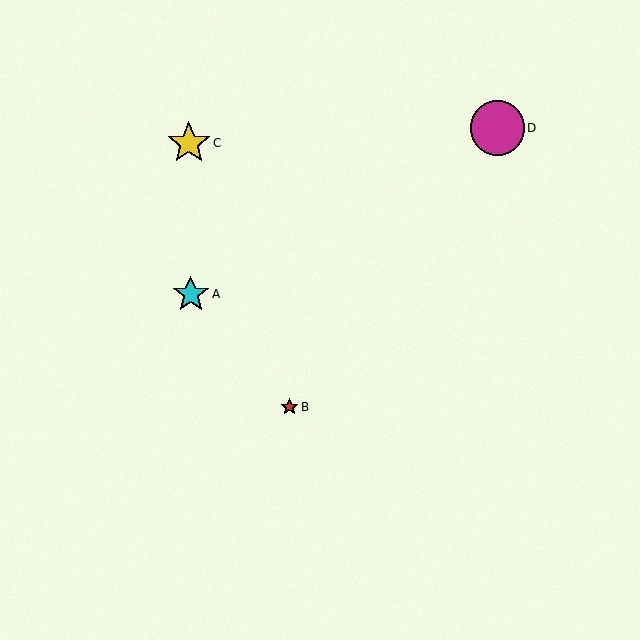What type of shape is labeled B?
Shape B is a red star.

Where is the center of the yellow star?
The center of the yellow star is at (189, 143).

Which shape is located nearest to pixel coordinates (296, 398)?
The red star (labeled B) at (289, 407) is nearest to that location.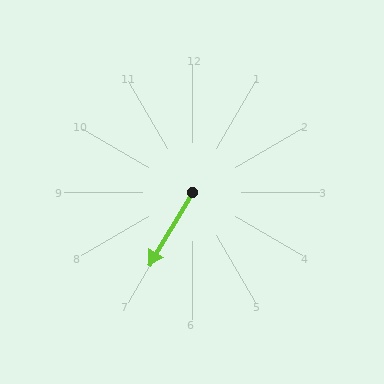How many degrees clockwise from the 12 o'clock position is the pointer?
Approximately 211 degrees.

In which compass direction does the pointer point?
Southwest.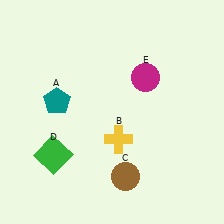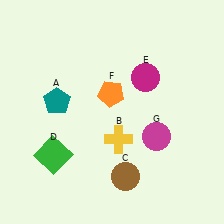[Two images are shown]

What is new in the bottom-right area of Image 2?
A magenta circle (G) was added in the bottom-right area of Image 2.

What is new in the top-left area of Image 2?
An orange pentagon (F) was added in the top-left area of Image 2.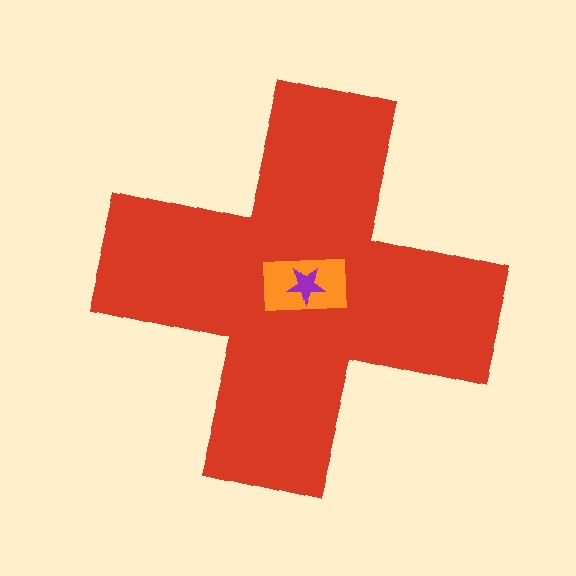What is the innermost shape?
The purple star.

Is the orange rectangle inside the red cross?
Yes.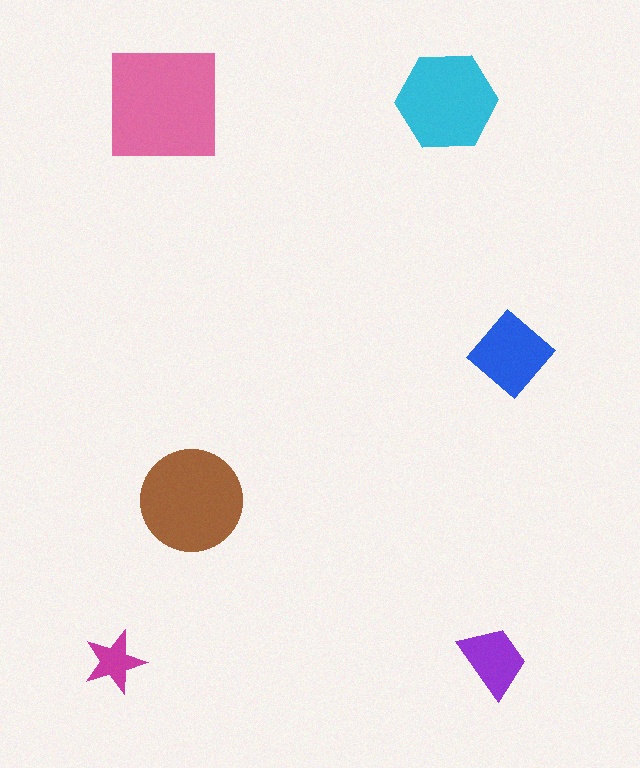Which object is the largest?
The pink square.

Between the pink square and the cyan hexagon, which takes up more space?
The pink square.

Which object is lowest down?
The magenta star is bottommost.